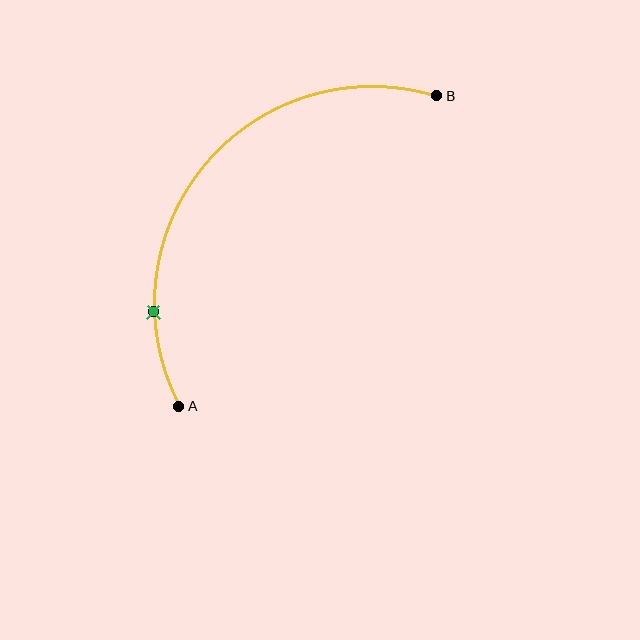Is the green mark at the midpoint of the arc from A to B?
No. The green mark lies on the arc but is closer to endpoint A. The arc midpoint would be at the point on the curve equidistant along the arc from both A and B.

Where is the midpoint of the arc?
The arc midpoint is the point on the curve farthest from the straight line joining A and B. It sits above and to the left of that line.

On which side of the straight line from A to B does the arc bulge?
The arc bulges above and to the left of the straight line connecting A and B.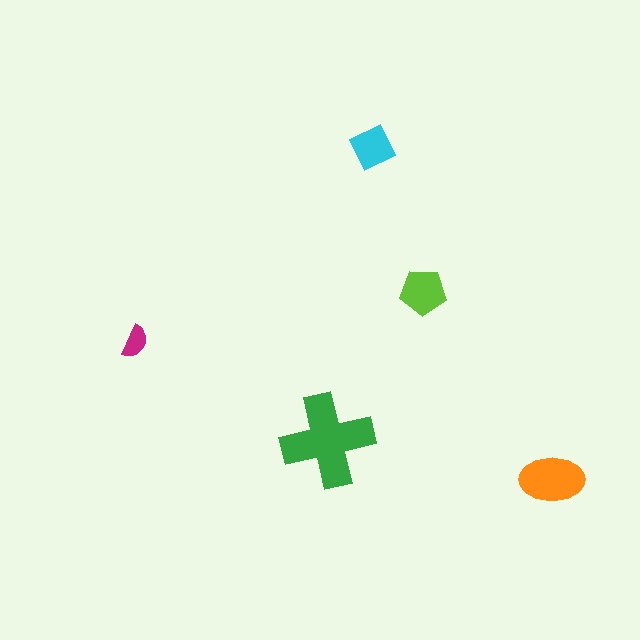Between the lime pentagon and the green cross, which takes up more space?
The green cross.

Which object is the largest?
The green cross.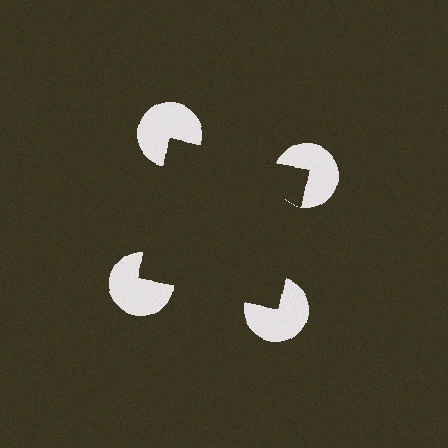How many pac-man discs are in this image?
There are 4 — one at each vertex of the illusory square.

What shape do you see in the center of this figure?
An illusory square — its edges are inferred from the aligned wedge cuts in the pac-man discs, not physically drawn.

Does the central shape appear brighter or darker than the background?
It typically appears slightly darker than the background, even though no actual brightness change is drawn.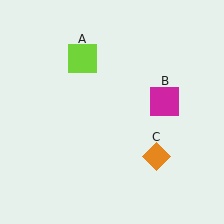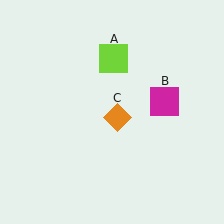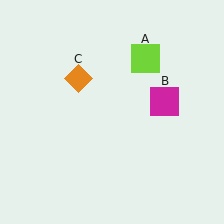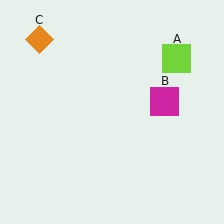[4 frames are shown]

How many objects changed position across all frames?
2 objects changed position: lime square (object A), orange diamond (object C).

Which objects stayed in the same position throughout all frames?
Magenta square (object B) remained stationary.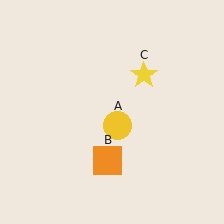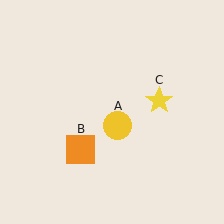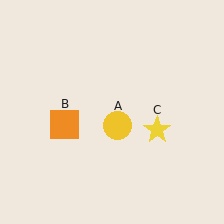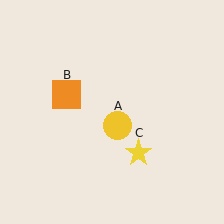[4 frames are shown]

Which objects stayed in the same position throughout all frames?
Yellow circle (object A) remained stationary.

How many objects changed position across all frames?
2 objects changed position: orange square (object B), yellow star (object C).